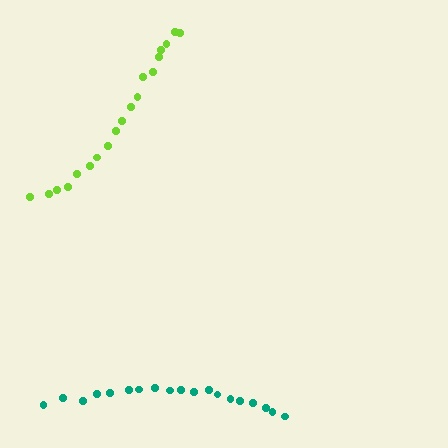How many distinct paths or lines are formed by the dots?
There are 2 distinct paths.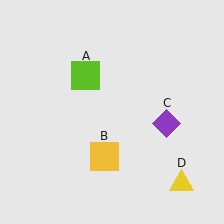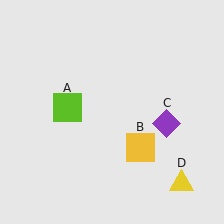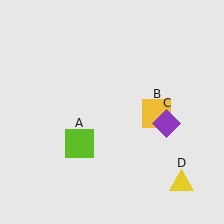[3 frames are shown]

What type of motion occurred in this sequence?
The lime square (object A), yellow square (object B) rotated counterclockwise around the center of the scene.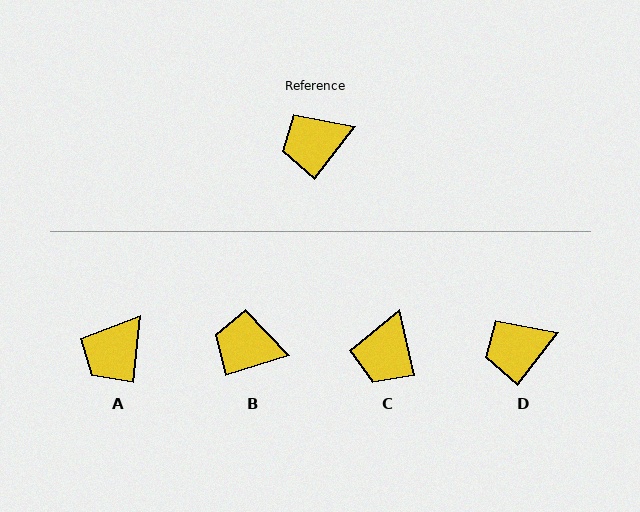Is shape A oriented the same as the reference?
No, it is off by about 32 degrees.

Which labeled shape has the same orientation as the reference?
D.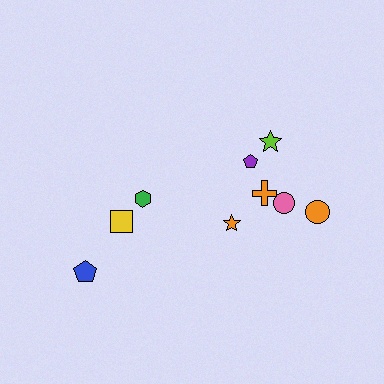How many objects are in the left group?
There are 3 objects.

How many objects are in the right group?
There are 6 objects.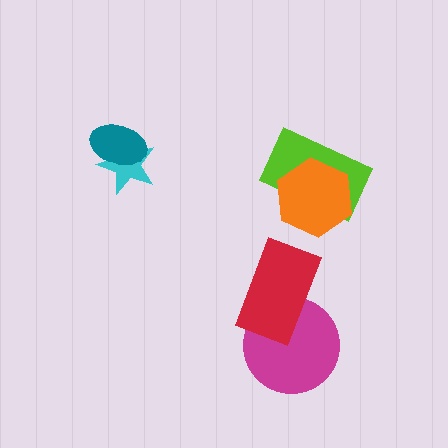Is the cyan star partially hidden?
Yes, it is partially covered by another shape.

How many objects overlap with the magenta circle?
1 object overlaps with the magenta circle.